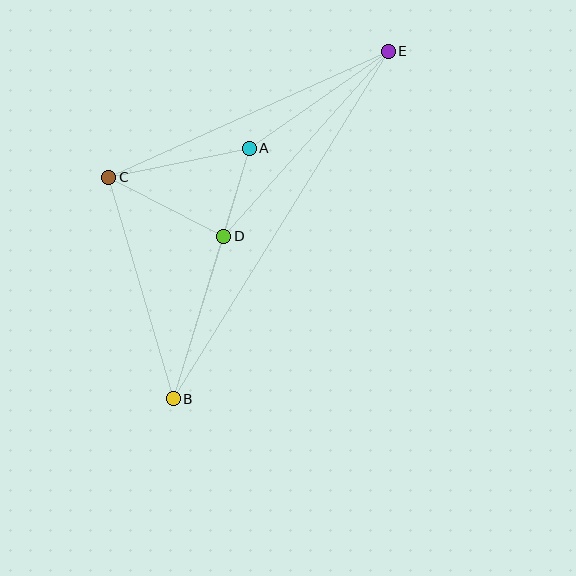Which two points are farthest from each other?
Points B and E are farthest from each other.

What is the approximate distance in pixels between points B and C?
The distance between B and C is approximately 231 pixels.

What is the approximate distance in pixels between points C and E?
The distance between C and E is approximately 307 pixels.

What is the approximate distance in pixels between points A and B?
The distance between A and B is approximately 262 pixels.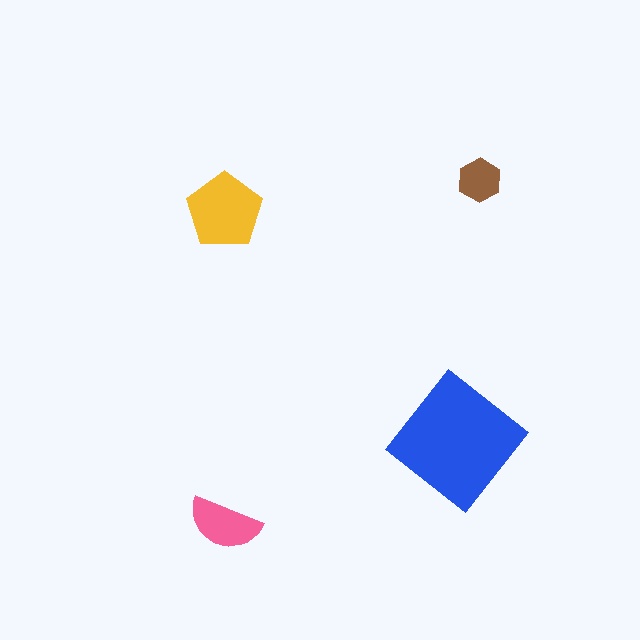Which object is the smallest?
The brown hexagon.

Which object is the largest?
The blue diamond.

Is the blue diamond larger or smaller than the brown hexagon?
Larger.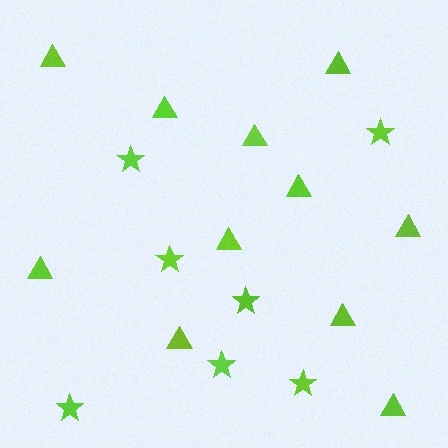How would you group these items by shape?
There are 2 groups: one group of triangles (11) and one group of stars (7).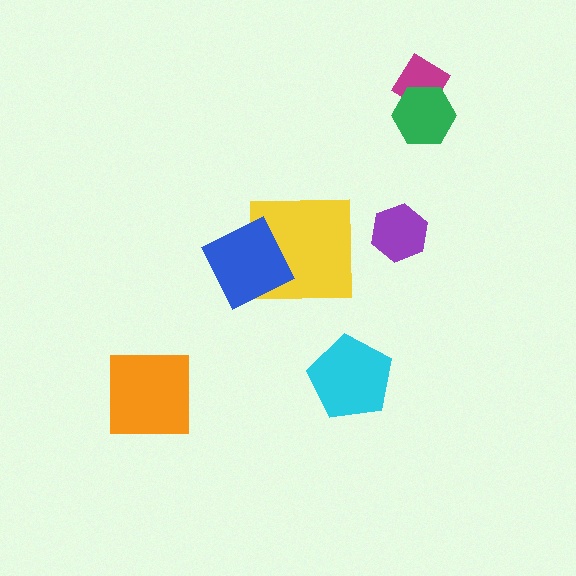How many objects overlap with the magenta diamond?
1 object overlaps with the magenta diamond.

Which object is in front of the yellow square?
The blue diamond is in front of the yellow square.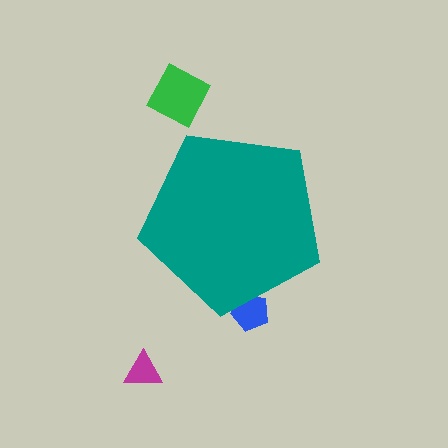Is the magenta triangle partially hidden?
No, the magenta triangle is fully visible.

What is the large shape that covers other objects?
A teal pentagon.